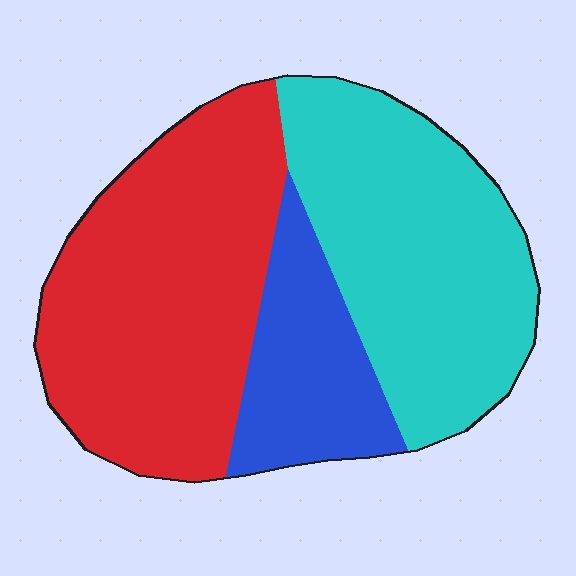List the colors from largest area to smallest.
From largest to smallest: red, cyan, blue.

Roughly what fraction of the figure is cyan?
Cyan takes up between a quarter and a half of the figure.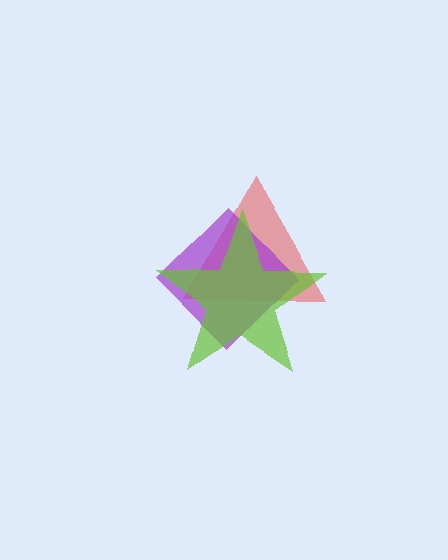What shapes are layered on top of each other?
The layered shapes are: a red triangle, a purple diamond, a lime star.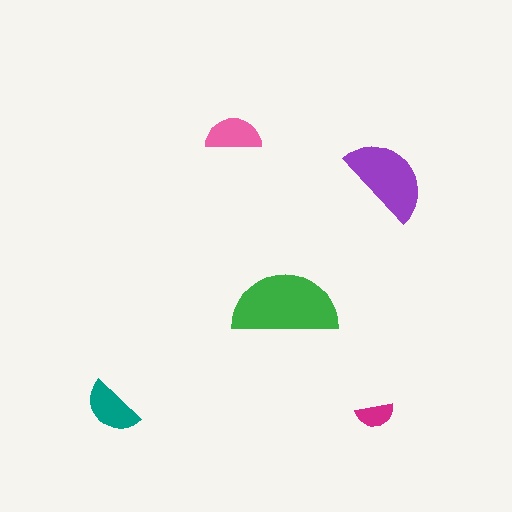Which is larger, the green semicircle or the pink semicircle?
The green one.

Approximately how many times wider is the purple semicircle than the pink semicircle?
About 1.5 times wider.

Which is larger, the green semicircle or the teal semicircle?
The green one.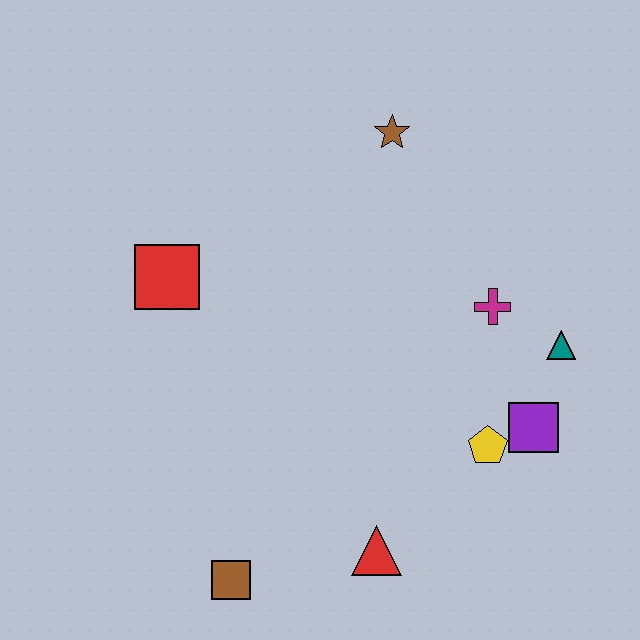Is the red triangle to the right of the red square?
Yes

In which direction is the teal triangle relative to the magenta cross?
The teal triangle is to the right of the magenta cross.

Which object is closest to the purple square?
The yellow pentagon is closest to the purple square.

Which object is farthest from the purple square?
The red square is farthest from the purple square.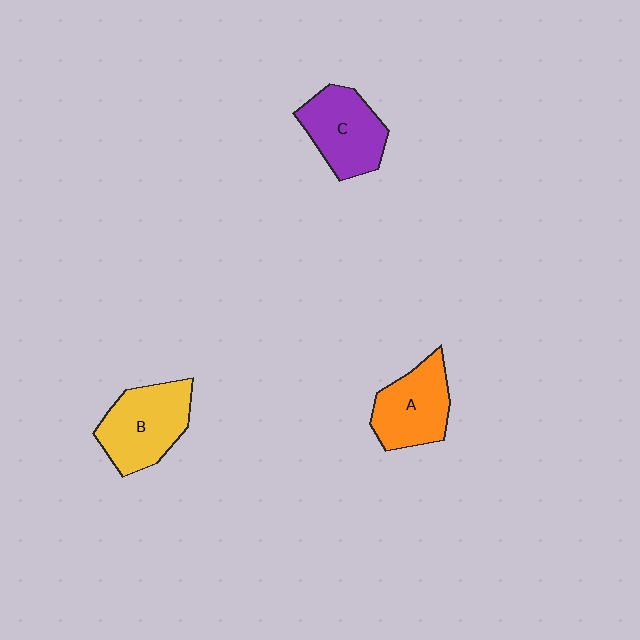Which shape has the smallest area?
Shape A (orange).